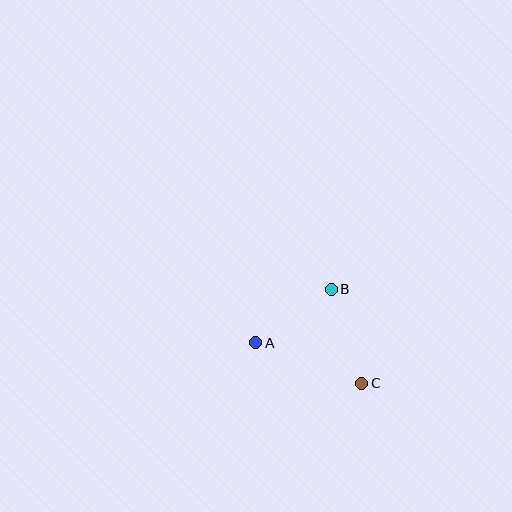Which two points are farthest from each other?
Points A and C are farthest from each other.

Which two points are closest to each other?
Points A and B are closest to each other.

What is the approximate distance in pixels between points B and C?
The distance between B and C is approximately 99 pixels.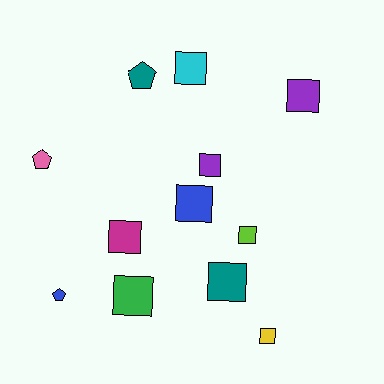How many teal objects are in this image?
There are 2 teal objects.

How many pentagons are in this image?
There are 3 pentagons.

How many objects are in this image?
There are 12 objects.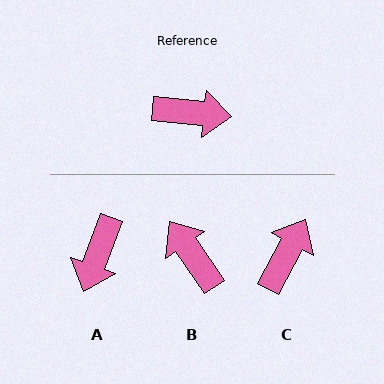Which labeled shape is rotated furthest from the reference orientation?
B, about 130 degrees away.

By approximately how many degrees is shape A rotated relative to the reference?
Approximately 105 degrees clockwise.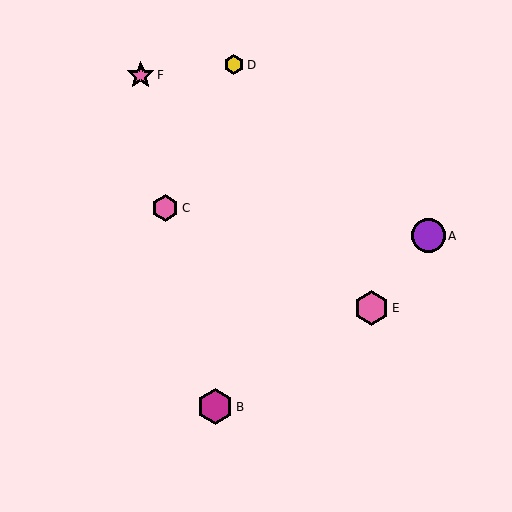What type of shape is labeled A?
Shape A is a purple circle.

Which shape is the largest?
The magenta hexagon (labeled B) is the largest.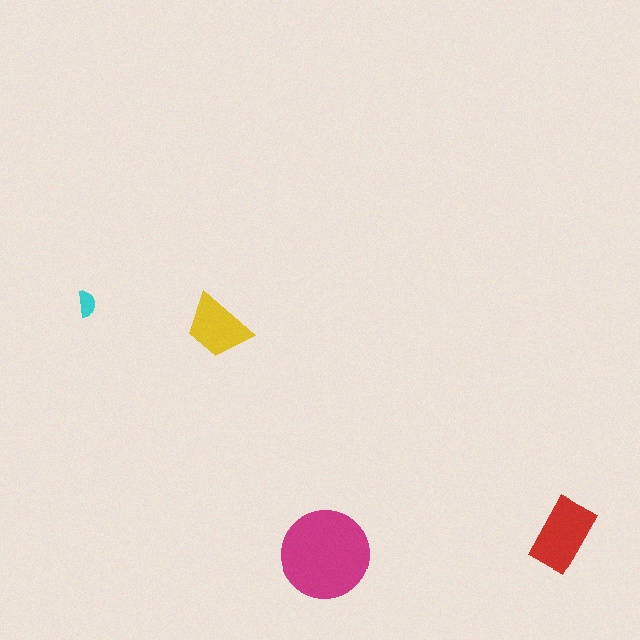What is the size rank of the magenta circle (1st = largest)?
1st.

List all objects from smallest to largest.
The cyan semicircle, the yellow trapezoid, the red rectangle, the magenta circle.